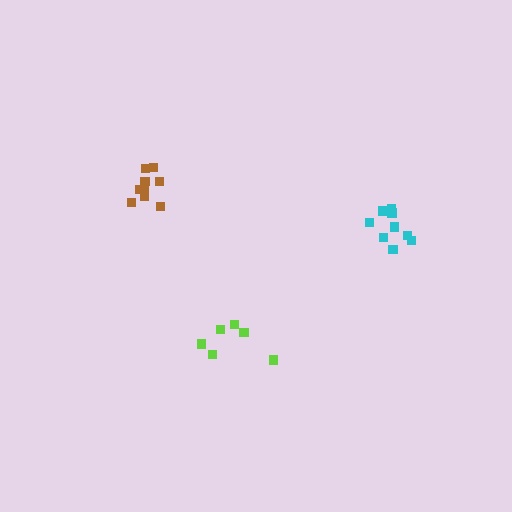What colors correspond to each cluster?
The clusters are colored: lime, brown, cyan.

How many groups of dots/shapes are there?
There are 3 groups.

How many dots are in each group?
Group 1: 6 dots, Group 2: 9 dots, Group 3: 9 dots (24 total).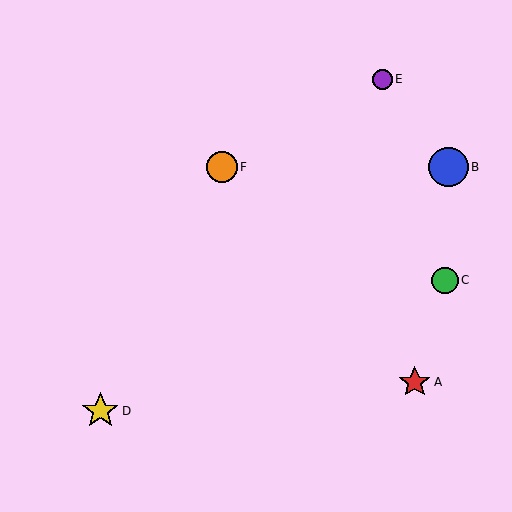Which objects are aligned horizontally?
Objects B, F are aligned horizontally.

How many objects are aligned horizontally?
2 objects (B, F) are aligned horizontally.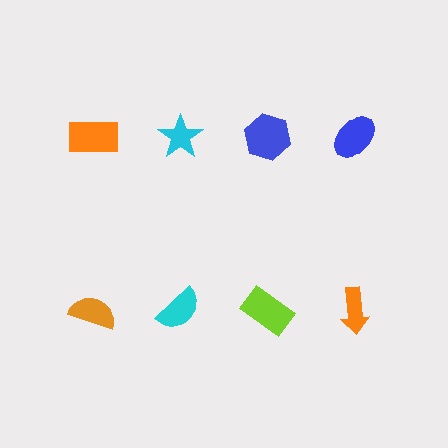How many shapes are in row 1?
4 shapes.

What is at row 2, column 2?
A cyan semicircle.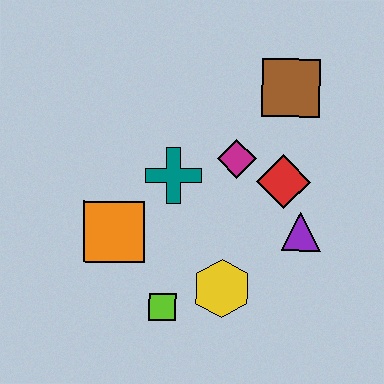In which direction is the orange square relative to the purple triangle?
The orange square is to the left of the purple triangle.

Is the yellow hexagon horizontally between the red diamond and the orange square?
Yes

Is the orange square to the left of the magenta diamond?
Yes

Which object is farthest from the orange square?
The brown square is farthest from the orange square.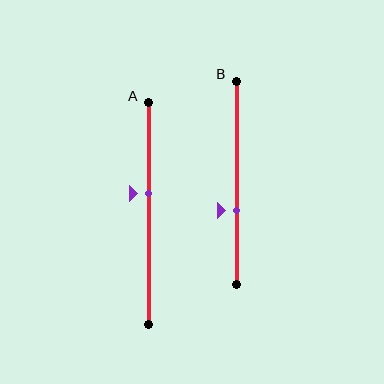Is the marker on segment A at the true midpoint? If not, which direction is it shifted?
No, the marker on segment A is shifted upward by about 9% of the segment length.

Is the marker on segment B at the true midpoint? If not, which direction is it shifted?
No, the marker on segment B is shifted downward by about 13% of the segment length.